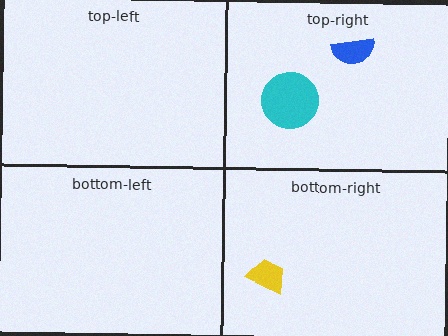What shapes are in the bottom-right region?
The yellow trapezoid.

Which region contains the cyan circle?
The top-right region.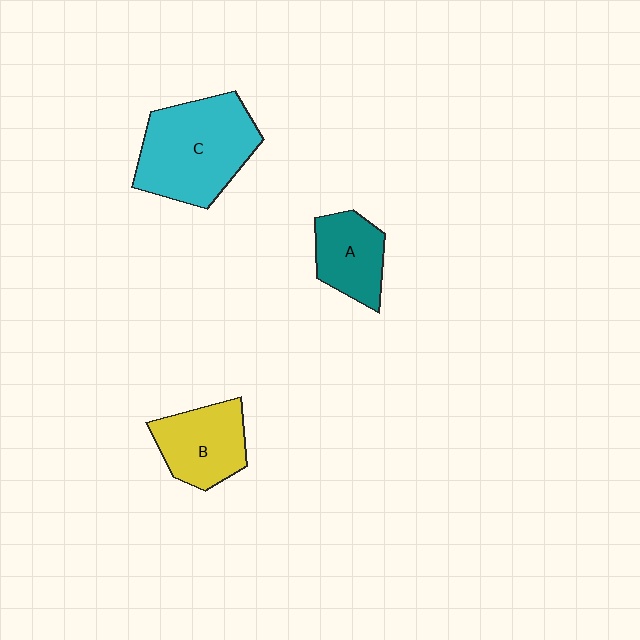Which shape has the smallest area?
Shape A (teal).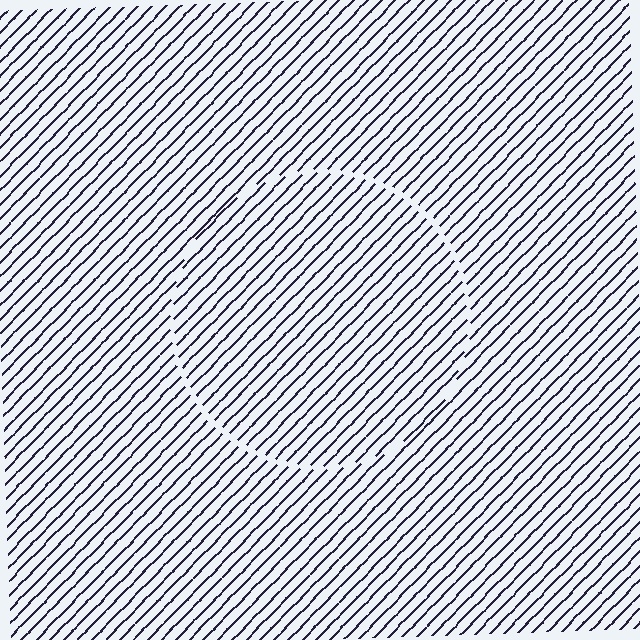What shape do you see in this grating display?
An illusory circle. The interior of the shape contains the same grating, shifted by half a period — the contour is defined by the phase discontinuity where line-ends from the inner and outer gratings abut.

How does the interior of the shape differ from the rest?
The interior of the shape contains the same grating, shifted by half a period — the contour is defined by the phase discontinuity where line-ends from the inner and outer gratings abut.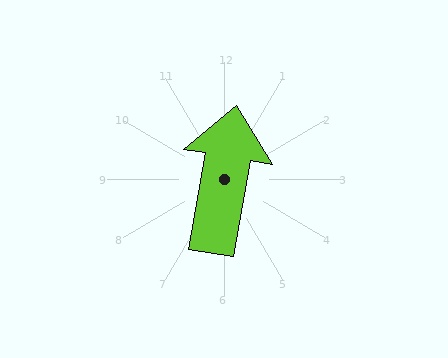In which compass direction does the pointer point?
North.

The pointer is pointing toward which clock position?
Roughly 12 o'clock.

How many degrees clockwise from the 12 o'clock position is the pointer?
Approximately 10 degrees.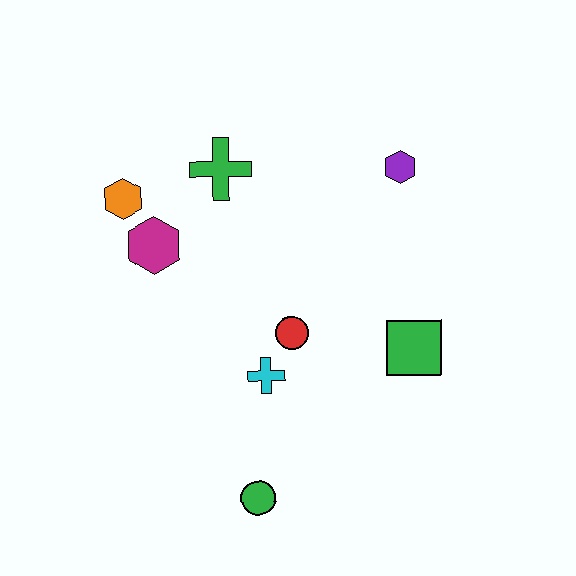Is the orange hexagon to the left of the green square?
Yes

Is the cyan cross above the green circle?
Yes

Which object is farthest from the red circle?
The orange hexagon is farthest from the red circle.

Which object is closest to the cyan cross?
The red circle is closest to the cyan cross.